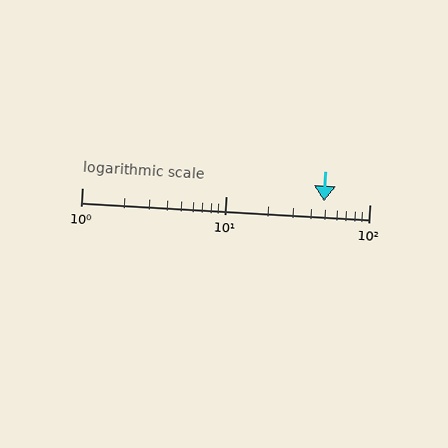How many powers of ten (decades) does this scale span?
The scale spans 2 decades, from 1 to 100.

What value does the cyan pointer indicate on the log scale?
The pointer indicates approximately 48.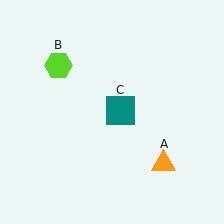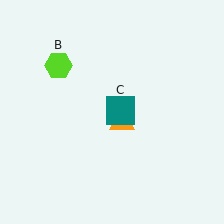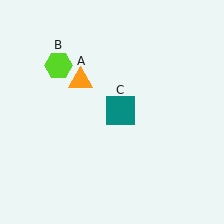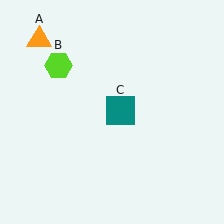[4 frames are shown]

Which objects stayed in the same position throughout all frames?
Lime hexagon (object B) and teal square (object C) remained stationary.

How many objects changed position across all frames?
1 object changed position: orange triangle (object A).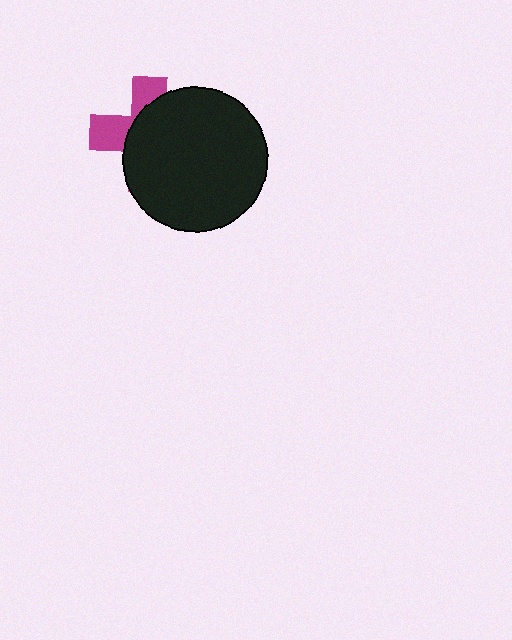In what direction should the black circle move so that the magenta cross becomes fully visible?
The black circle should move right. That is the shortest direction to clear the overlap and leave the magenta cross fully visible.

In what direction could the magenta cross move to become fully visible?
The magenta cross could move left. That would shift it out from behind the black circle entirely.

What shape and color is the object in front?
The object in front is a black circle.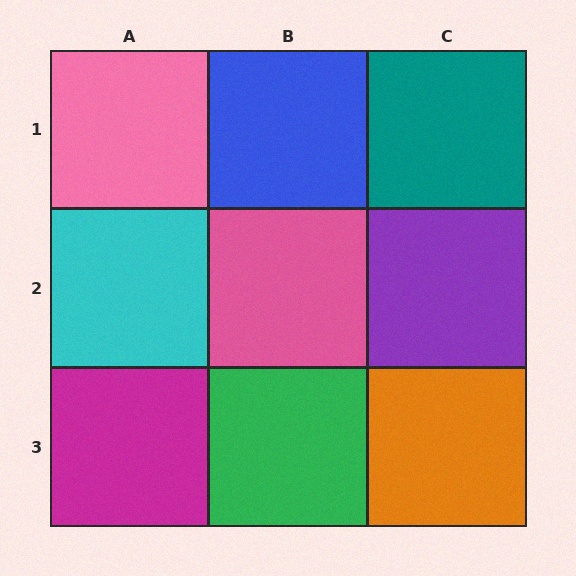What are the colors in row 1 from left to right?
Pink, blue, teal.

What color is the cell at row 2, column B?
Pink.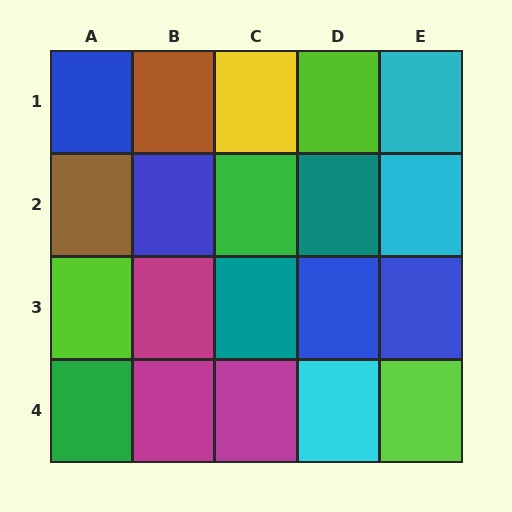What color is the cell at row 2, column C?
Green.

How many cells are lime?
3 cells are lime.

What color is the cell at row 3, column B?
Magenta.